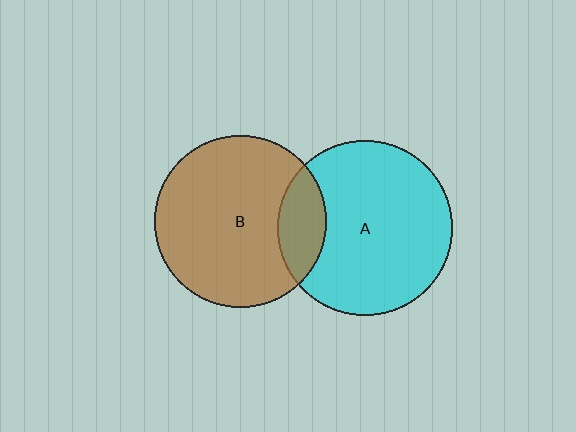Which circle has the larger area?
Circle A (cyan).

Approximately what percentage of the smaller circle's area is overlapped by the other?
Approximately 15%.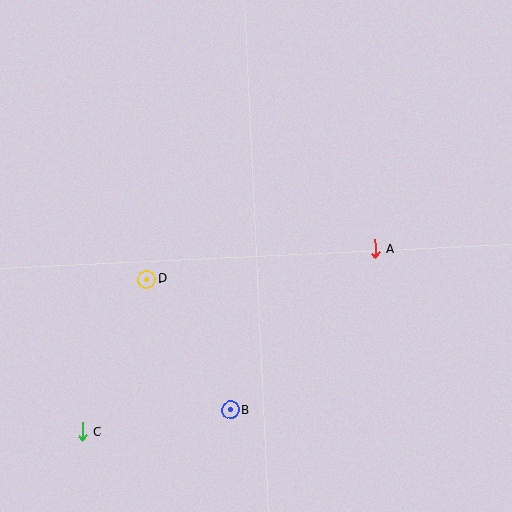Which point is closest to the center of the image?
Point D at (147, 279) is closest to the center.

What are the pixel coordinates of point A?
Point A is at (375, 249).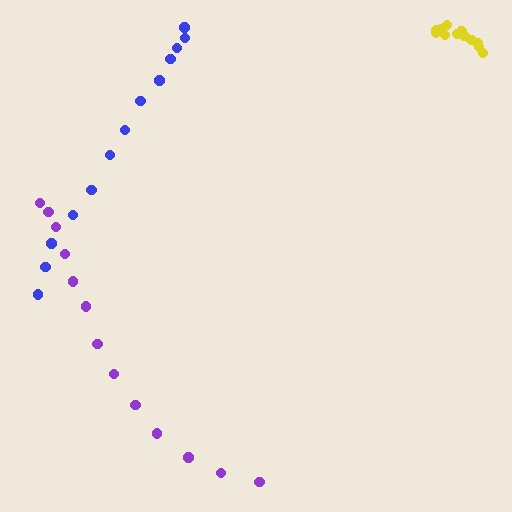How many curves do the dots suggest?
There are 3 distinct paths.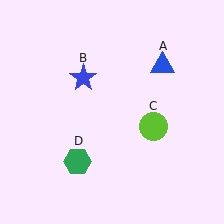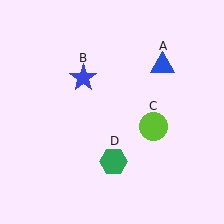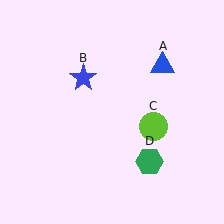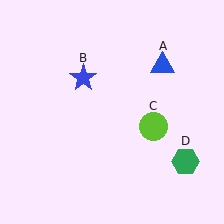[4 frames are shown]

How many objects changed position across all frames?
1 object changed position: green hexagon (object D).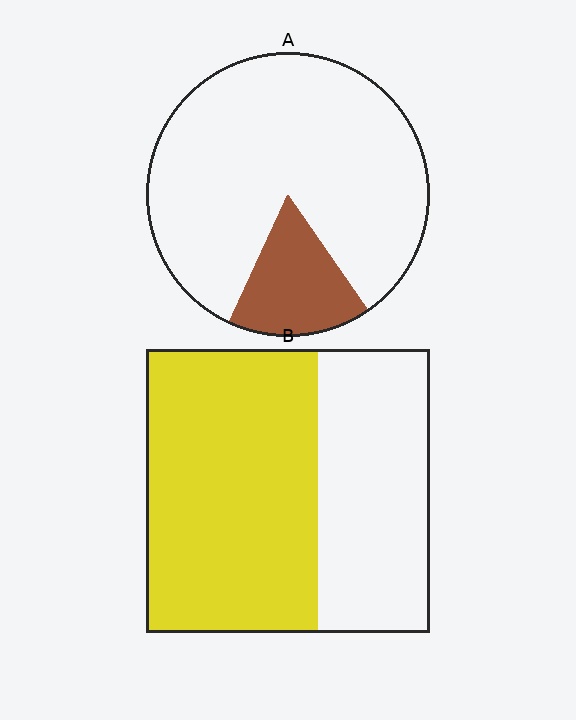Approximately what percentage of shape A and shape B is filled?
A is approximately 15% and B is approximately 60%.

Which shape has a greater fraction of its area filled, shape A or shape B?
Shape B.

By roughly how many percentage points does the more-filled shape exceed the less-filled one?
By roughly 45 percentage points (B over A).